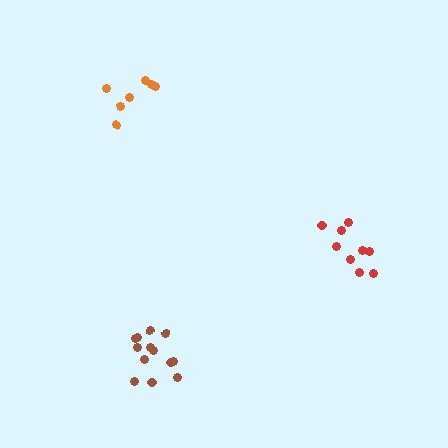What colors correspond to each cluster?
The clusters are colored: red, orange, brown.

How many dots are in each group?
Group 1: 9 dots, Group 2: 7 dots, Group 3: 13 dots (29 total).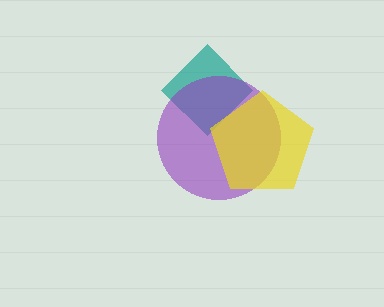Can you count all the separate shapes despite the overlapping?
Yes, there are 3 separate shapes.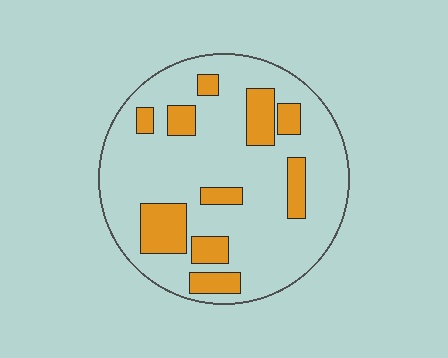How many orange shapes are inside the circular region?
10.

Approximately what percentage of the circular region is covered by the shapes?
Approximately 20%.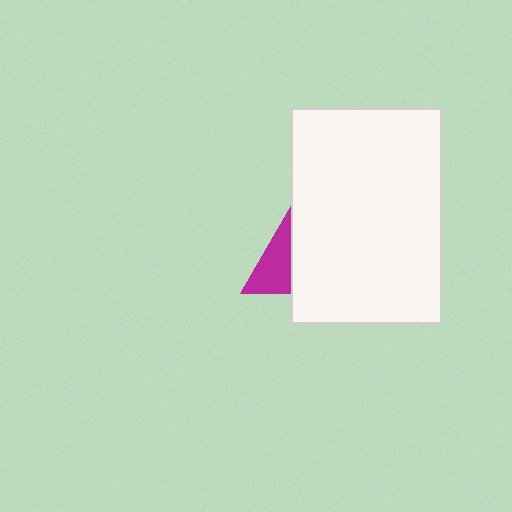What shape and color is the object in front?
The object in front is a white rectangle.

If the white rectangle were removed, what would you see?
You would see the complete magenta triangle.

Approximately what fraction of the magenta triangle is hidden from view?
Roughly 57% of the magenta triangle is hidden behind the white rectangle.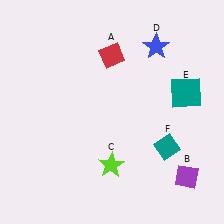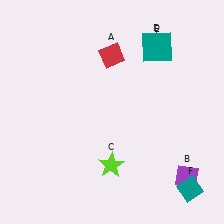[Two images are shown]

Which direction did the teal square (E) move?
The teal square (E) moved up.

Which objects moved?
The objects that moved are: the teal square (E), the teal diamond (F).